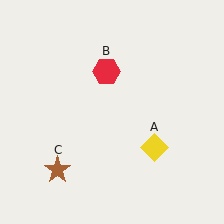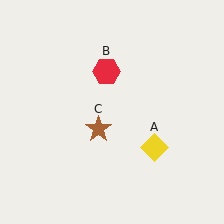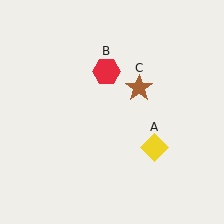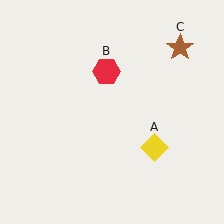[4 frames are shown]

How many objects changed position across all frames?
1 object changed position: brown star (object C).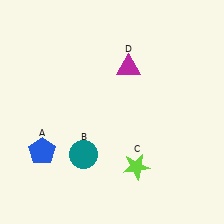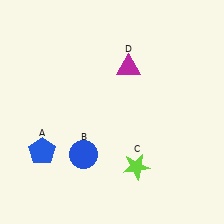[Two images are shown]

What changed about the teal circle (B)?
In Image 1, B is teal. In Image 2, it changed to blue.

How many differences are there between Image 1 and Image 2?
There is 1 difference between the two images.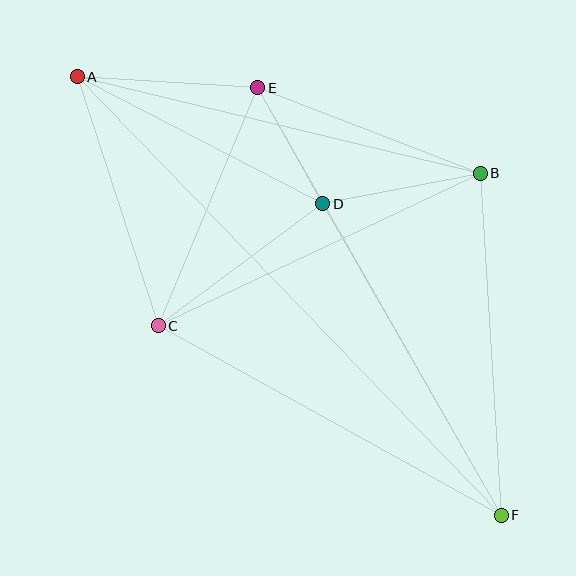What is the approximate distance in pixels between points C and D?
The distance between C and D is approximately 205 pixels.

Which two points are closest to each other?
Points D and E are closest to each other.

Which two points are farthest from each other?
Points A and F are farthest from each other.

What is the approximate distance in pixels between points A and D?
The distance between A and D is approximately 276 pixels.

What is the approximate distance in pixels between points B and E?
The distance between B and E is approximately 238 pixels.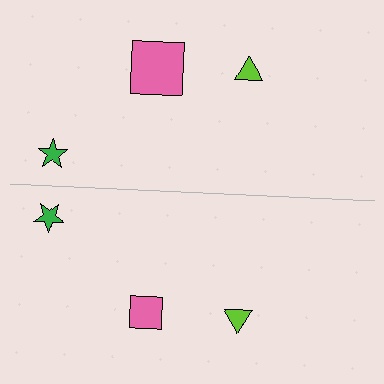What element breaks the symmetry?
The pink square on the bottom side has a different size than its mirror counterpart.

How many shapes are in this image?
There are 6 shapes in this image.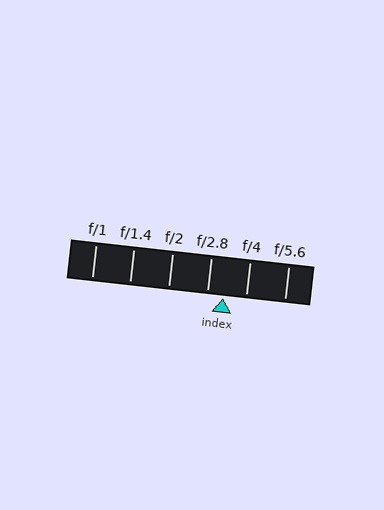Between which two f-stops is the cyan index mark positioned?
The index mark is between f/2.8 and f/4.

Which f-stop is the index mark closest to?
The index mark is closest to f/2.8.